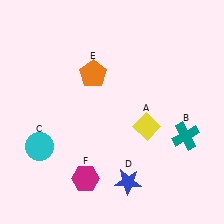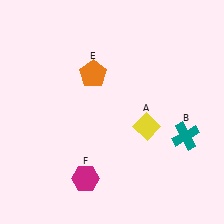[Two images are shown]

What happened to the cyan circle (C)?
The cyan circle (C) was removed in Image 2. It was in the bottom-left area of Image 1.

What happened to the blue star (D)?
The blue star (D) was removed in Image 2. It was in the bottom-right area of Image 1.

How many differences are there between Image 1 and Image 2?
There are 2 differences between the two images.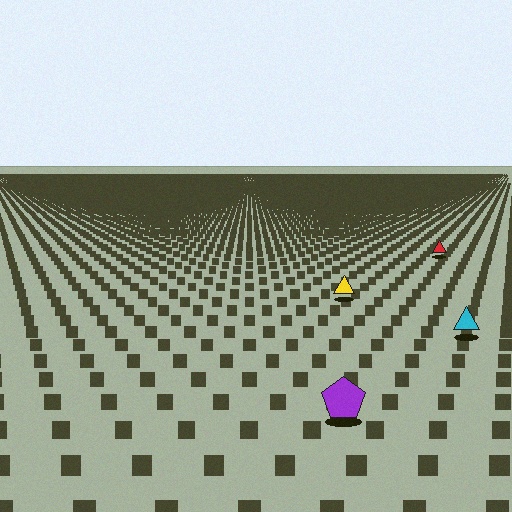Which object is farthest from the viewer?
The red triangle is farthest from the viewer. It appears smaller and the ground texture around it is denser.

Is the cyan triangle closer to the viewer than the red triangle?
Yes. The cyan triangle is closer — you can tell from the texture gradient: the ground texture is coarser near it.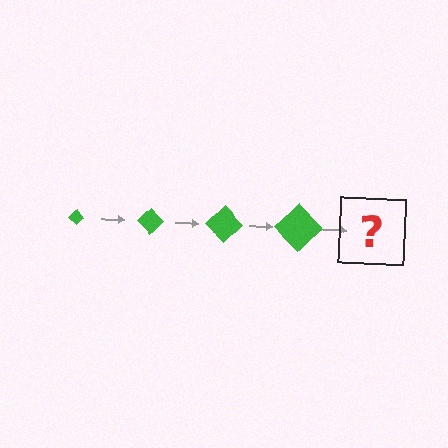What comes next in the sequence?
The next element should be a green diamond, larger than the previous one.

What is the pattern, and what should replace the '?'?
The pattern is that the diamond gets progressively larger each step. The '?' should be a green diamond, larger than the previous one.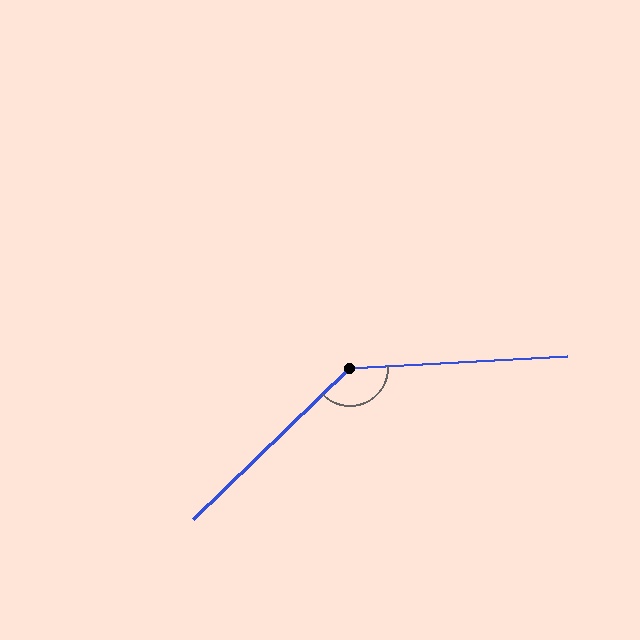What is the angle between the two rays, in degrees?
Approximately 139 degrees.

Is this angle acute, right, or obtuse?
It is obtuse.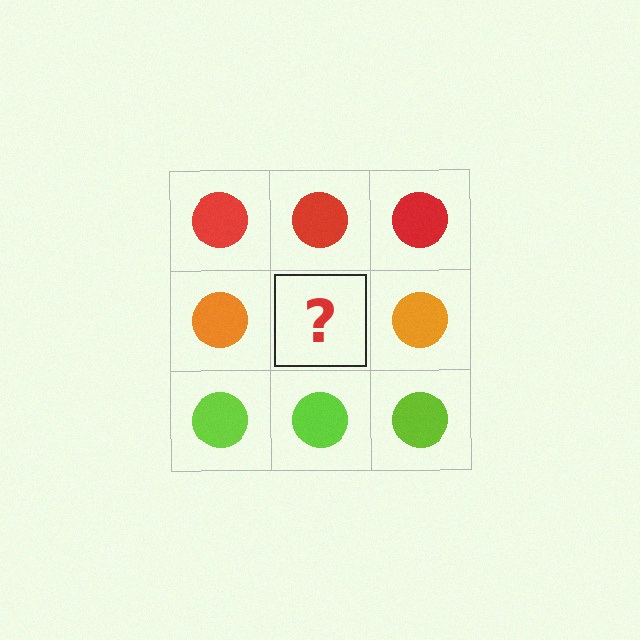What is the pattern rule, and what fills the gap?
The rule is that each row has a consistent color. The gap should be filled with an orange circle.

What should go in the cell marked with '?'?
The missing cell should contain an orange circle.